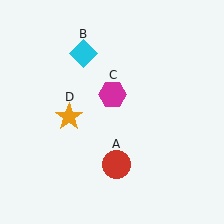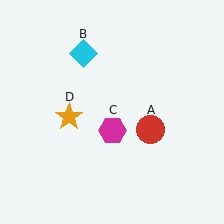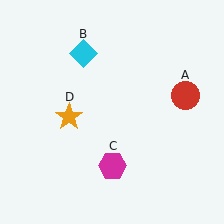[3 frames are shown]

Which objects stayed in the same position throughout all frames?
Cyan diamond (object B) and orange star (object D) remained stationary.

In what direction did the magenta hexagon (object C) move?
The magenta hexagon (object C) moved down.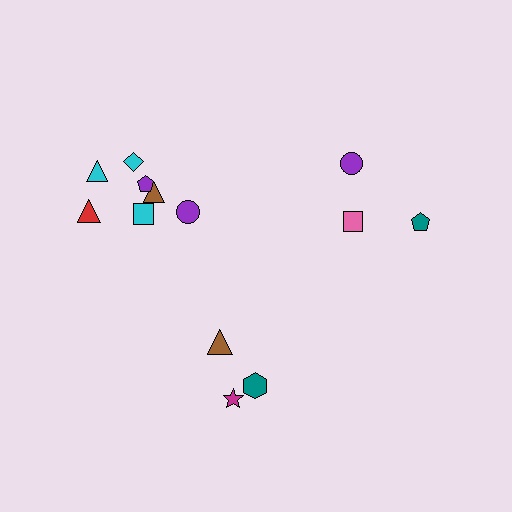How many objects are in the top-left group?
There are 7 objects.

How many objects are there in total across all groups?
There are 13 objects.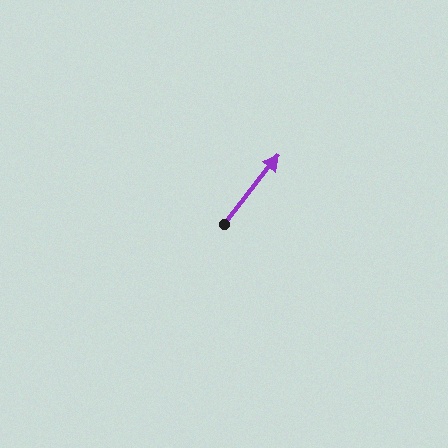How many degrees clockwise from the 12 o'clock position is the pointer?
Approximately 38 degrees.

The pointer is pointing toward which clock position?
Roughly 1 o'clock.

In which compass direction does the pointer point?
Northeast.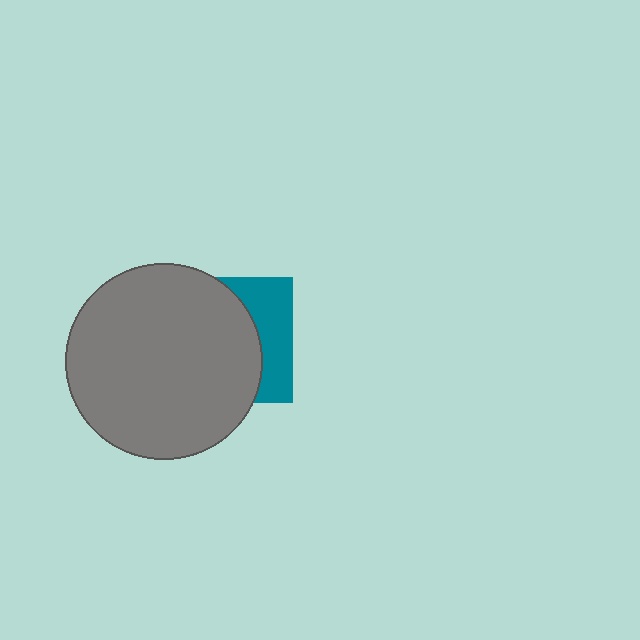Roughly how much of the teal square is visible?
A small part of it is visible (roughly 32%).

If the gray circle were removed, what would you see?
You would see the complete teal square.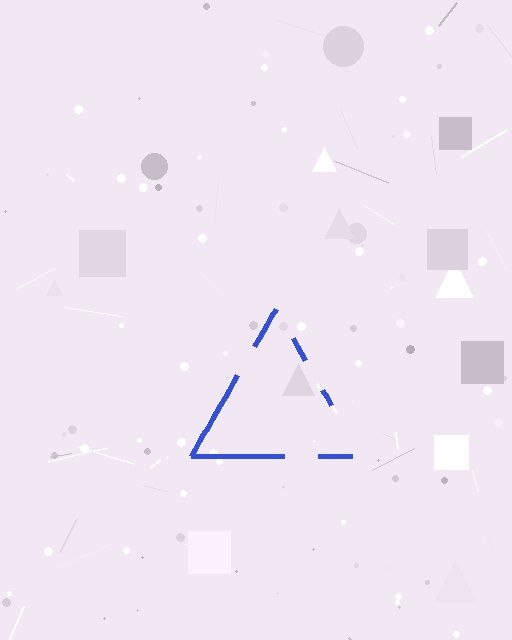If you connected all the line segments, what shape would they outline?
They would outline a triangle.